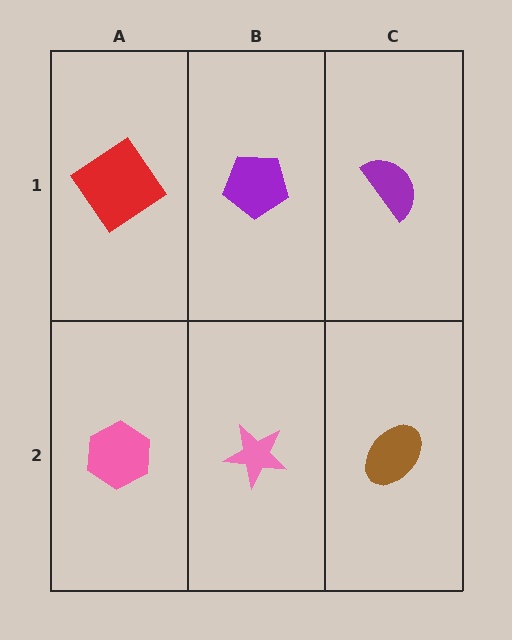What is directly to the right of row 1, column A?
A purple pentagon.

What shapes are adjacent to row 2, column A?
A red diamond (row 1, column A), a pink star (row 2, column B).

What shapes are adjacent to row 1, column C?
A brown ellipse (row 2, column C), a purple pentagon (row 1, column B).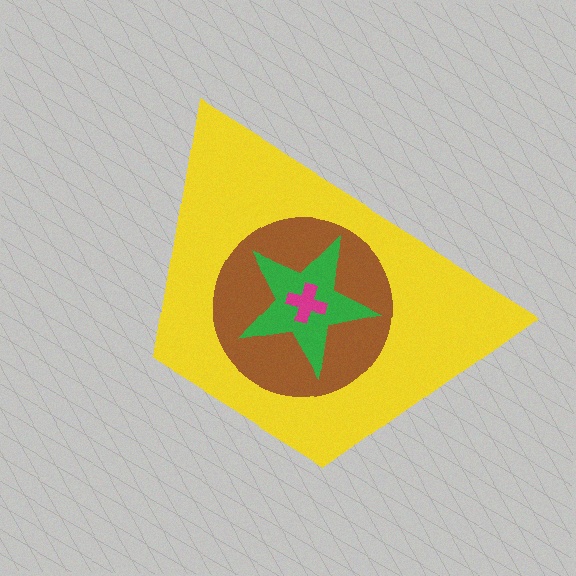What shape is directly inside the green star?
The magenta cross.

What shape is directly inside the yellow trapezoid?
The brown circle.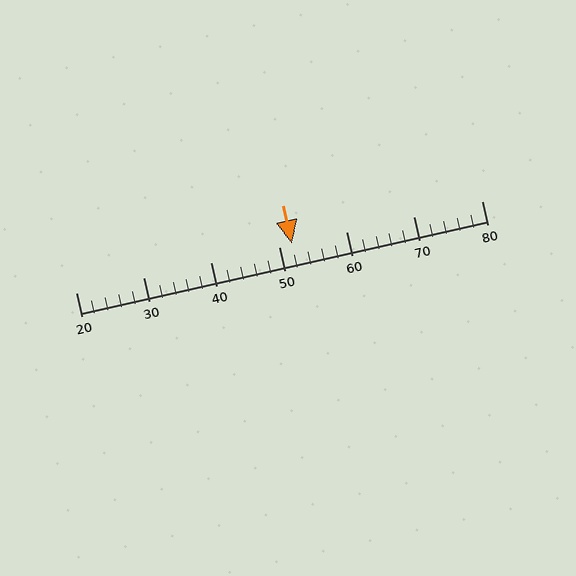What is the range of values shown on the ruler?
The ruler shows values from 20 to 80.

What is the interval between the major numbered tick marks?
The major tick marks are spaced 10 units apart.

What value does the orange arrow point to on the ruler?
The orange arrow points to approximately 52.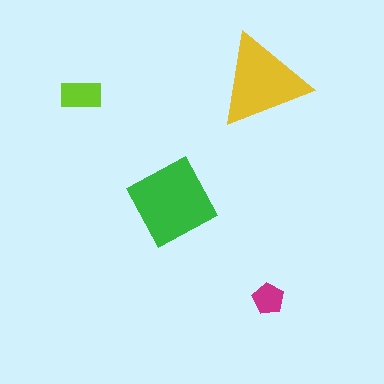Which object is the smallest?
The magenta pentagon.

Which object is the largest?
The green diamond.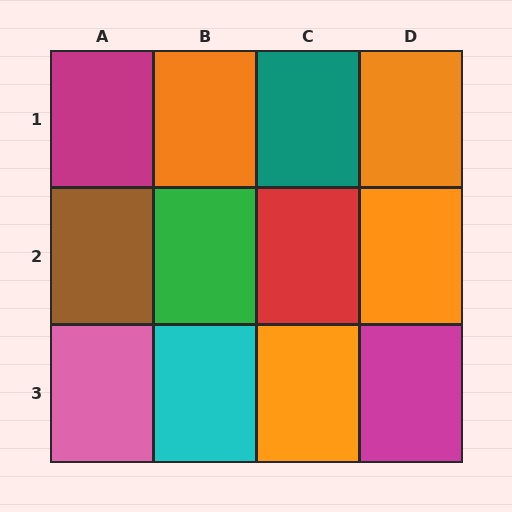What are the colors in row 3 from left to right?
Pink, cyan, orange, magenta.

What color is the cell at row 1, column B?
Orange.